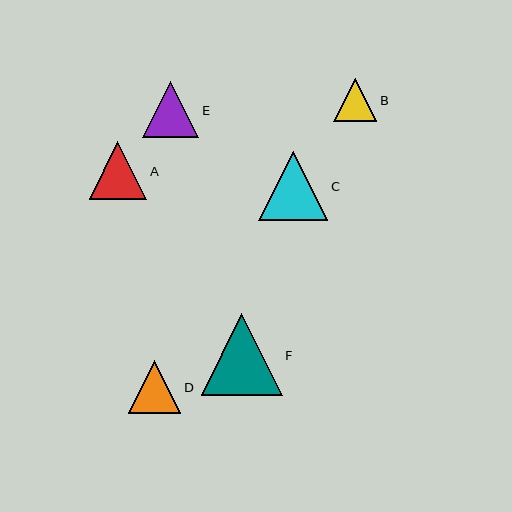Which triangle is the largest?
Triangle F is the largest with a size of approximately 81 pixels.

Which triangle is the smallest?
Triangle B is the smallest with a size of approximately 43 pixels.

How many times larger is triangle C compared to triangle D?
Triangle C is approximately 1.3 times the size of triangle D.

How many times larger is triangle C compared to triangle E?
Triangle C is approximately 1.2 times the size of triangle E.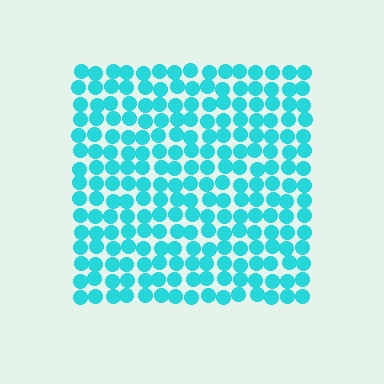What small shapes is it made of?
It is made of small circles.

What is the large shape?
The large shape is a square.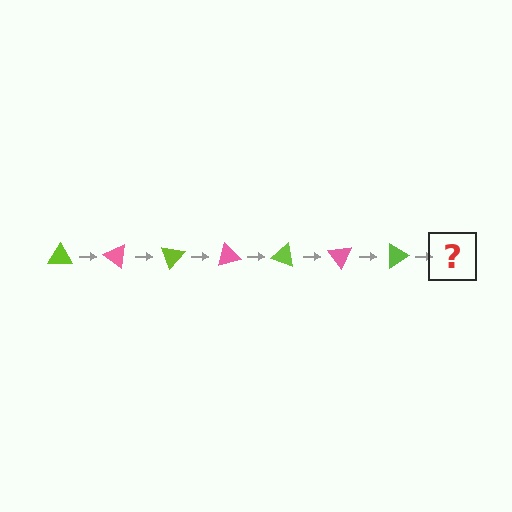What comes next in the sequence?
The next element should be a pink triangle, rotated 245 degrees from the start.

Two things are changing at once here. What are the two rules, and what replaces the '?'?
The two rules are that it rotates 35 degrees each step and the color cycles through lime and pink. The '?' should be a pink triangle, rotated 245 degrees from the start.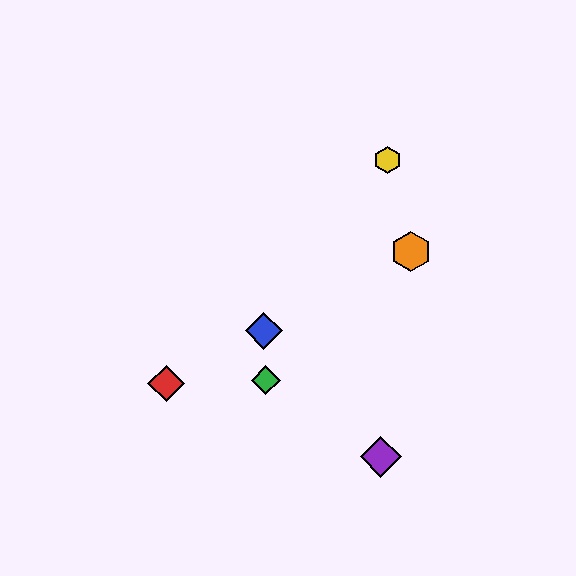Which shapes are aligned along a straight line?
The red diamond, the blue diamond, the orange hexagon are aligned along a straight line.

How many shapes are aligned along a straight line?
3 shapes (the red diamond, the blue diamond, the orange hexagon) are aligned along a straight line.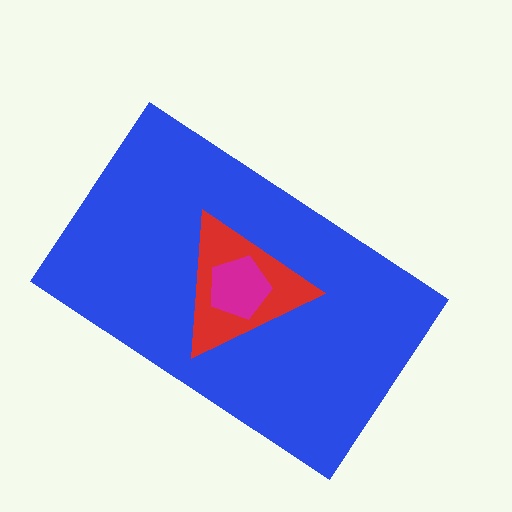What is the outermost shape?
The blue rectangle.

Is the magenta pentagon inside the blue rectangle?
Yes.